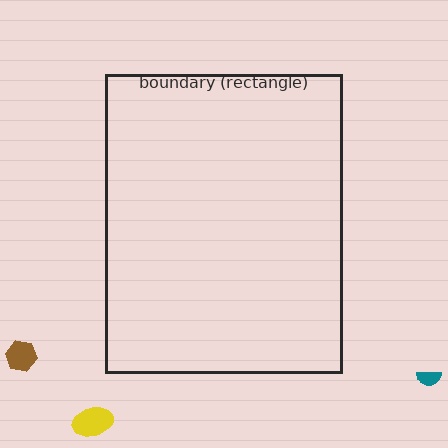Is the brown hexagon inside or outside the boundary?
Outside.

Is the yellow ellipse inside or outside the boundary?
Outside.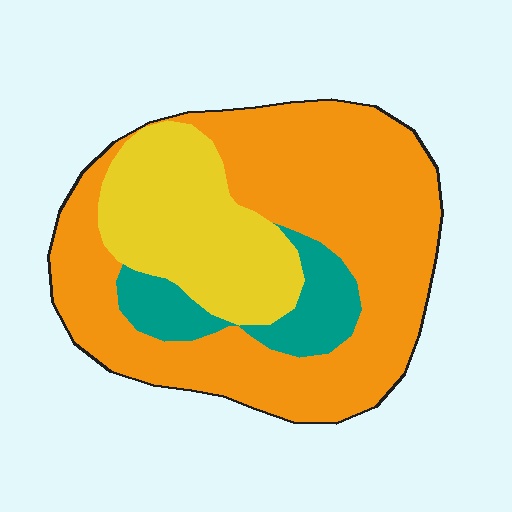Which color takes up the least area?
Teal, at roughly 10%.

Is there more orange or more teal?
Orange.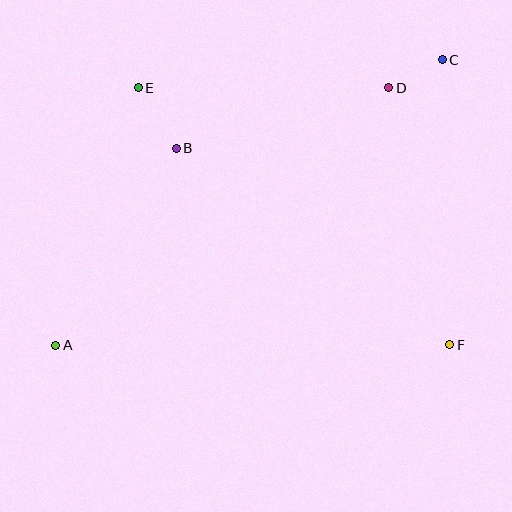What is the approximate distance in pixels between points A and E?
The distance between A and E is approximately 270 pixels.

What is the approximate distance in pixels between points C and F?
The distance between C and F is approximately 285 pixels.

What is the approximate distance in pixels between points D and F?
The distance between D and F is approximately 264 pixels.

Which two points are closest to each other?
Points C and D are closest to each other.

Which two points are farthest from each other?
Points A and C are farthest from each other.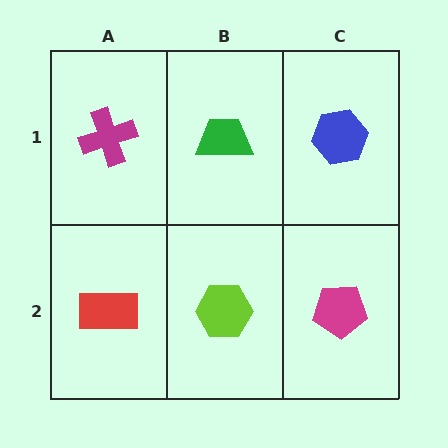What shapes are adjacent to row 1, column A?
A red rectangle (row 2, column A), a green trapezoid (row 1, column B).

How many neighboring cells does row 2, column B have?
3.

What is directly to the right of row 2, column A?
A lime hexagon.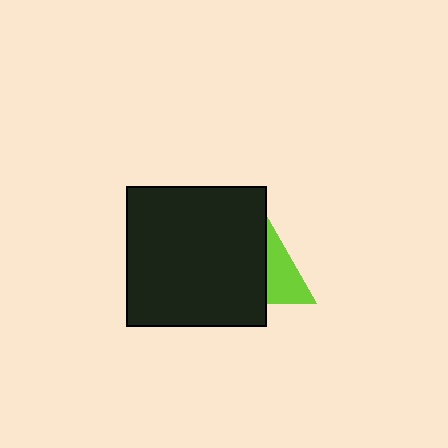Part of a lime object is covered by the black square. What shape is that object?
It is a triangle.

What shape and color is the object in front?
The object in front is a black square.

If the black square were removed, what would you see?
You would see the complete lime triangle.